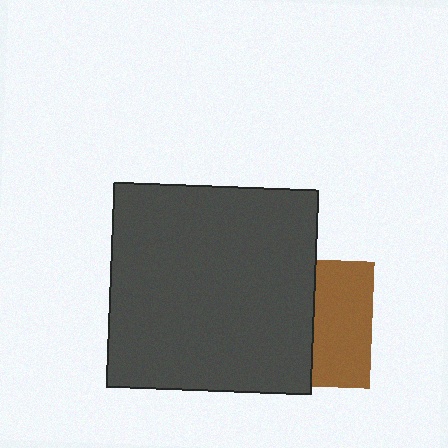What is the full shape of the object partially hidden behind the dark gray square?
The partially hidden object is a brown square.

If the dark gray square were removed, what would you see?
You would see the complete brown square.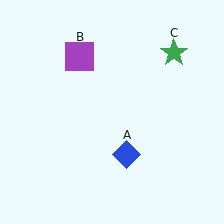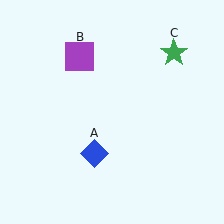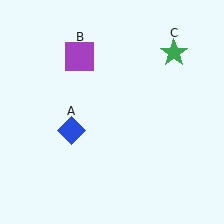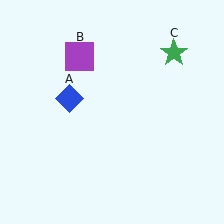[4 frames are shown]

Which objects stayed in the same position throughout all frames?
Purple square (object B) and green star (object C) remained stationary.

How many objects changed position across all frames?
1 object changed position: blue diamond (object A).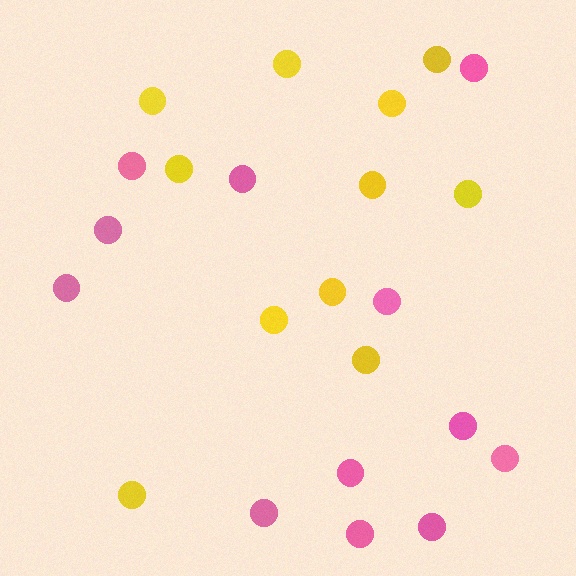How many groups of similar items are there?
There are 2 groups: one group of yellow circles (11) and one group of pink circles (12).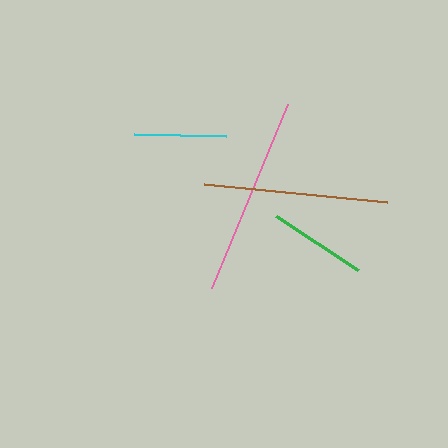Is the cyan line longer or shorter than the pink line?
The pink line is longer than the cyan line.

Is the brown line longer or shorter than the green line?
The brown line is longer than the green line.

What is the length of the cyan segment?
The cyan segment is approximately 92 pixels long.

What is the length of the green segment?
The green segment is approximately 98 pixels long.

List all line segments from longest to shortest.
From longest to shortest: pink, brown, green, cyan.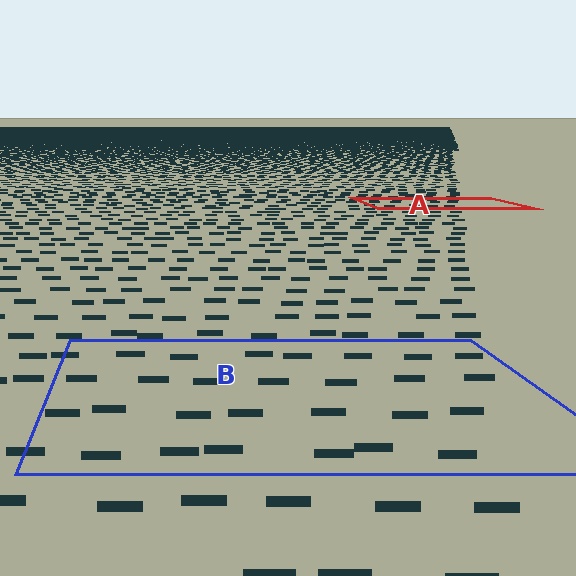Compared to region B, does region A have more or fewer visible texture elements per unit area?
Region A has more texture elements per unit area — they are packed more densely because it is farther away.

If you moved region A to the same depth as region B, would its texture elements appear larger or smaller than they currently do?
They would appear larger. At a closer depth, the same texture elements are projected at a bigger on-screen size.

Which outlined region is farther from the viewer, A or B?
Region A is farther from the viewer — the texture elements inside it appear smaller and more densely packed.